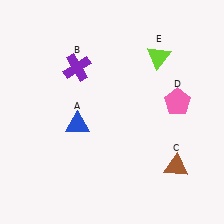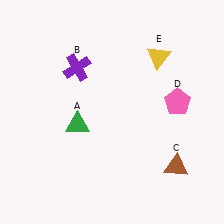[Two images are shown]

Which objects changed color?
A changed from blue to green. E changed from lime to yellow.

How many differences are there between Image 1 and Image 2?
There are 2 differences between the two images.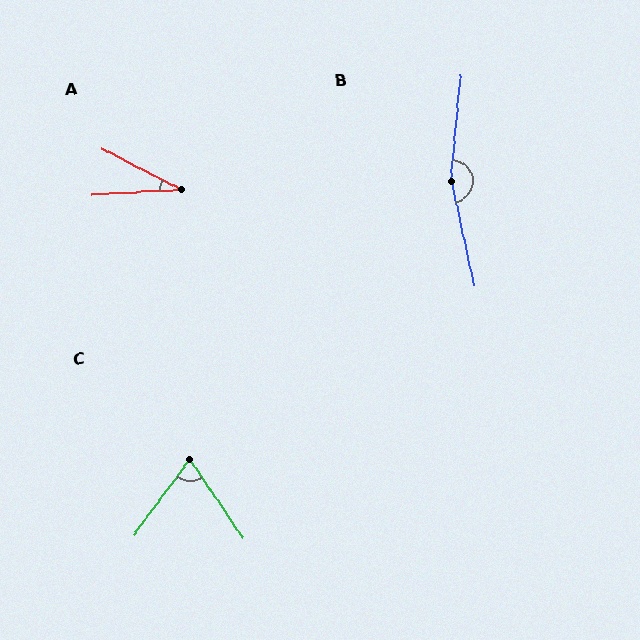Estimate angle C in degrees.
Approximately 70 degrees.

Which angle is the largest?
B, at approximately 162 degrees.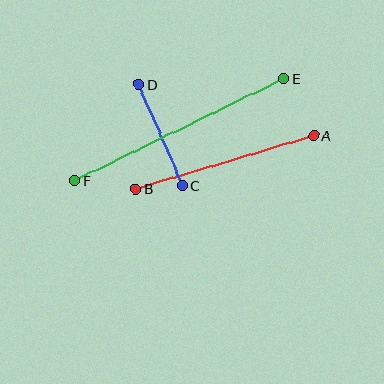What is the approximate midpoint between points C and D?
The midpoint is at approximately (161, 135) pixels.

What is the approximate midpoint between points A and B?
The midpoint is at approximately (225, 162) pixels.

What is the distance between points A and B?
The distance is approximately 186 pixels.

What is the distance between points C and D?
The distance is approximately 110 pixels.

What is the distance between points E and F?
The distance is approximately 232 pixels.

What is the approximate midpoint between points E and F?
The midpoint is at approximately (179, 130) pixels.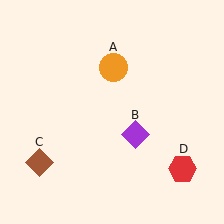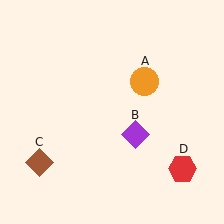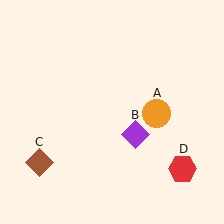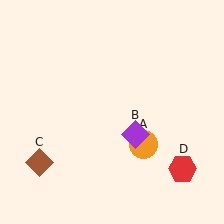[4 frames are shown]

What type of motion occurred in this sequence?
The orange circle (object A) rotated clockwise around the center of the scene.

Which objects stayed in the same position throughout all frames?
Purple diamond (object B) and brown diamond (object C) and red hexagon (object D) remained stationary.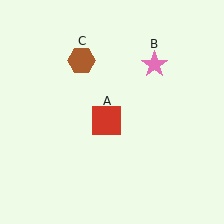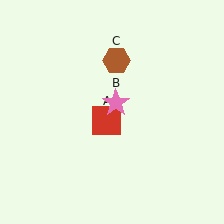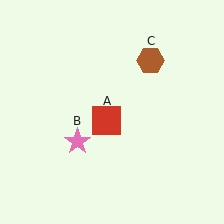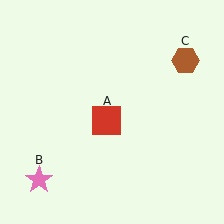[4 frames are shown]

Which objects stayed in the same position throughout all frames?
Red square (object A) remained stationary.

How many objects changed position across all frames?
2 objects changed position: pink star (object B), brown hexagon (object C).